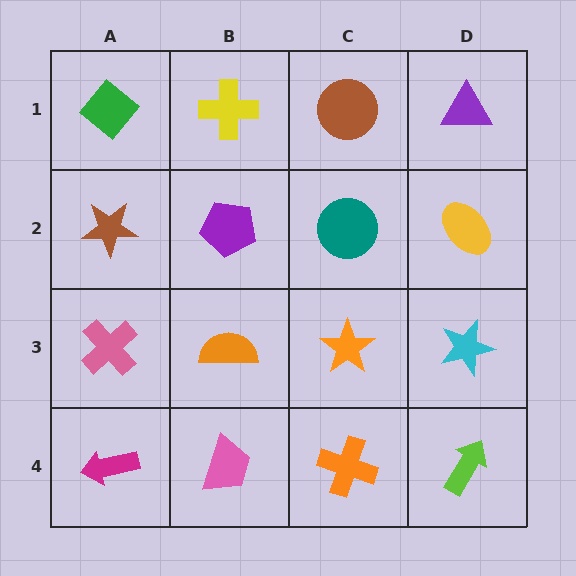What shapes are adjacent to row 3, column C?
A teal circle (row 2, column C), an orange cross (row 4, column C), an orange semicircle (row 3, column B), a cyan star (row 3, column D).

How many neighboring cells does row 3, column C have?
4.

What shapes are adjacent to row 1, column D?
A yellow ellipse (row 2, column D), a brown circle (row 1, column C).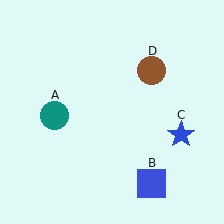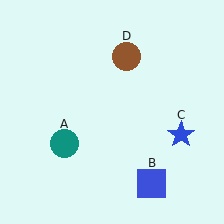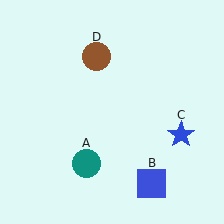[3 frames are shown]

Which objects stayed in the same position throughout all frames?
Blue square (object B) and blue star (object C) remained stationary.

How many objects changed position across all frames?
2 objects changed position: teal circle (object A), brown circle (object D).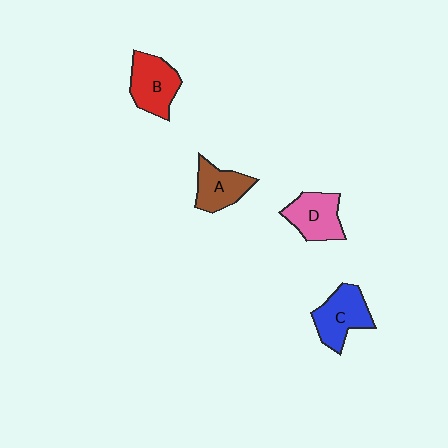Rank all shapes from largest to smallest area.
From largest to smallest: C (blue), B (red), D (pink), A (brown).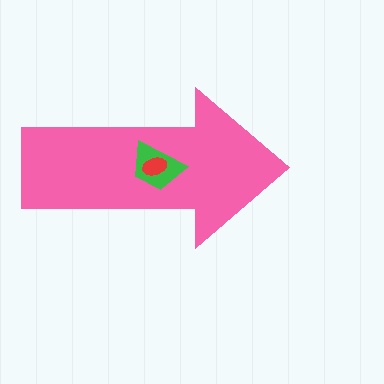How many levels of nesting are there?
3.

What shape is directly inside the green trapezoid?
The red ellipse.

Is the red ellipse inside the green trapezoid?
Yes.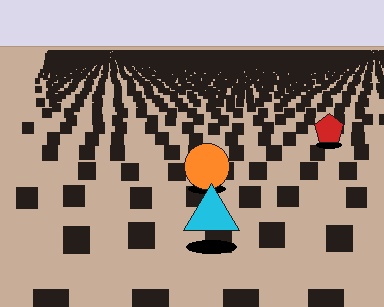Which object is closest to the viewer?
The cyan triangle is closest. The texture marks near it are larger and more spread out.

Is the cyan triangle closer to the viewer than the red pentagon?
Yes. The cyan triangle is closer — you can tell from the texture gradient: the ground texture is coarser near it.